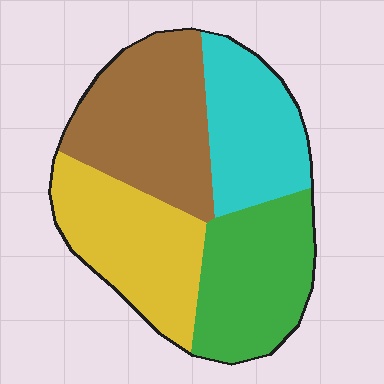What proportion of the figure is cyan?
Cyan covers about 20% of the figure.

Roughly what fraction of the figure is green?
Green takes up about one quarter (1/4) of the figure.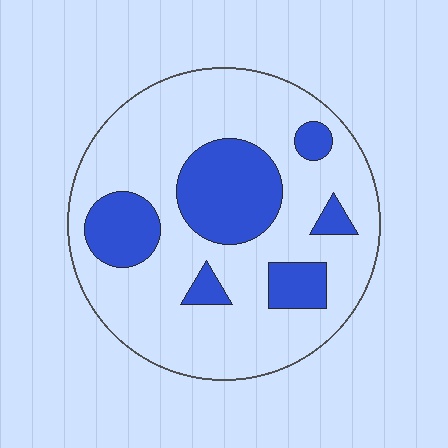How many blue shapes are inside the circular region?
6.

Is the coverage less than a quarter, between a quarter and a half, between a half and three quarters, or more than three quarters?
Between a quarter and a half.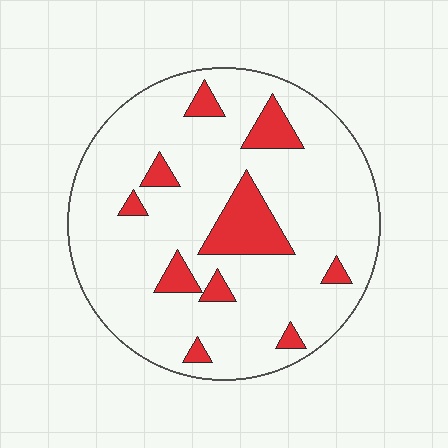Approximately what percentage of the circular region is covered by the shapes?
Approximately 15%.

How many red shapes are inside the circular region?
10.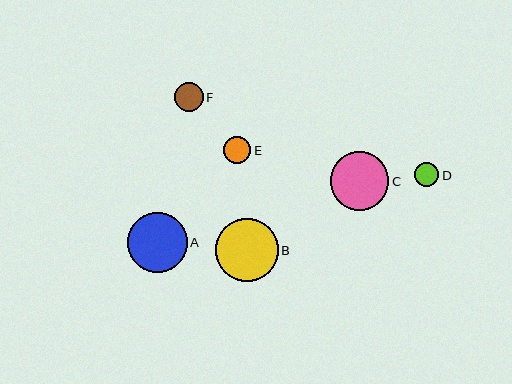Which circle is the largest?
Circle B is the largest with a size of approximately 63 pixels.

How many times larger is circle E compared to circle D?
Circle E is approximately 1.2 times the size of circle D.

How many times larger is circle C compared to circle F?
Circle C is approximately 2.0 times the size of circle F.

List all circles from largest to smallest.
From largest to smallest: B, A, C, F, E, D.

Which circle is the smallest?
Circle D is the smallest with a size of approximately 24 pixels.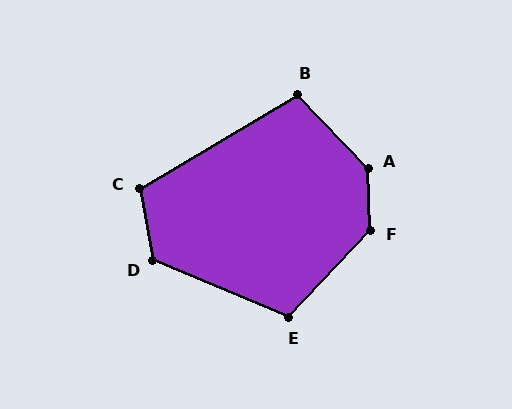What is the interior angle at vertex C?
Approximately 110 degrees (obtuse).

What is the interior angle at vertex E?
Approximately 111 degrees (obtuse).